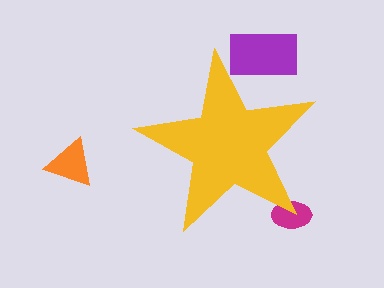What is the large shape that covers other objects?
A yellow star.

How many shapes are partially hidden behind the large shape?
2 shapes are partially hidden.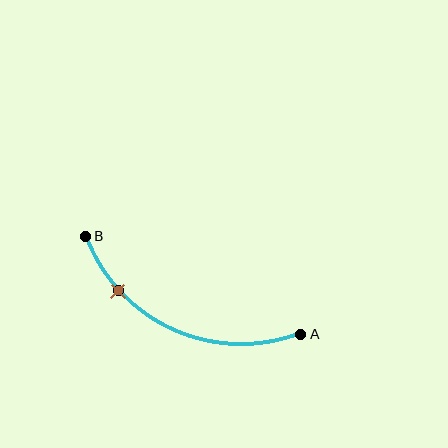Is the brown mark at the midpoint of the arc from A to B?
No. The brown mark lies on the arc but is closer to endpoint B. The arc midpoint would be at the point on the curve equidistant along the arc from both A and B.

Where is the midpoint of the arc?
The arc midpoint is the point on the curve farthest from the straight line joining A and B. It sits below that line.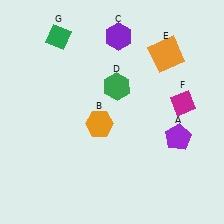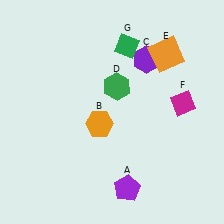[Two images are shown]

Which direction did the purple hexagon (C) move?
The purple hexagon (C) moved right.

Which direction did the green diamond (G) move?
The green diamond (G) moved right.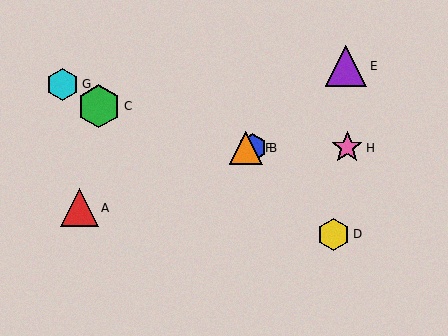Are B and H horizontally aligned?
Yes, both are at y≈148.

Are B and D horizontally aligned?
No, B is at y≈148 and D is at y≈234.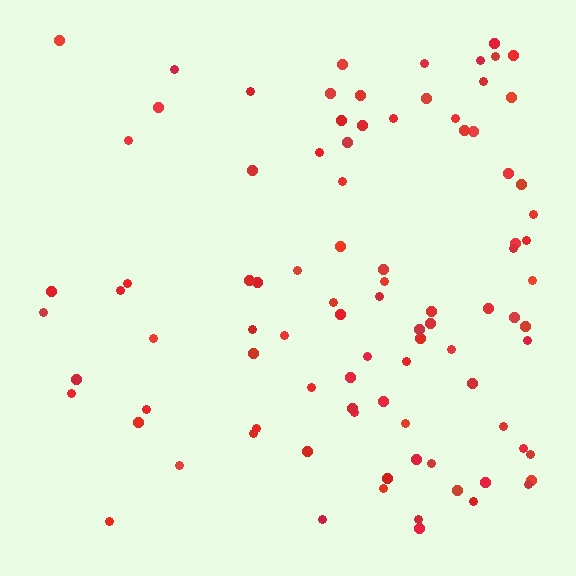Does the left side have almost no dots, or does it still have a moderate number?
Still a moderate number, just noticeably fewer than the right.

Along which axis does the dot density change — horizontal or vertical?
Horizontal.